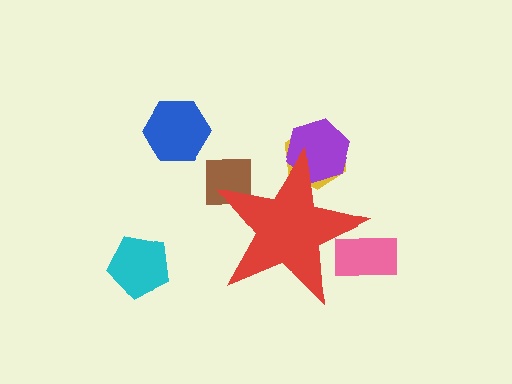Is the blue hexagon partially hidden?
No, the blue hexagon is fully visible.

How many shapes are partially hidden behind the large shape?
4 shapes are partially hidden.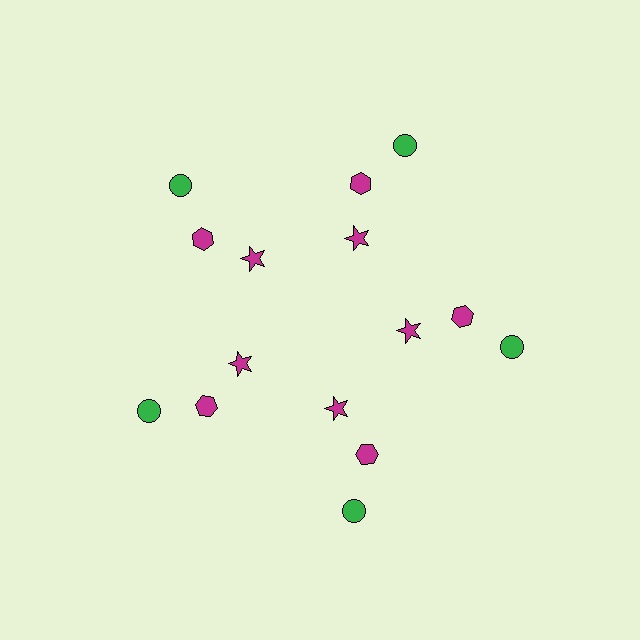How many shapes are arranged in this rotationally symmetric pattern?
There are 15 shapes, arranged in 5 groups of 3.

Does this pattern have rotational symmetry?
Yes, this pattern has 5-fold rotational symmetry. It looks the same after rotating 72 degrees around the center.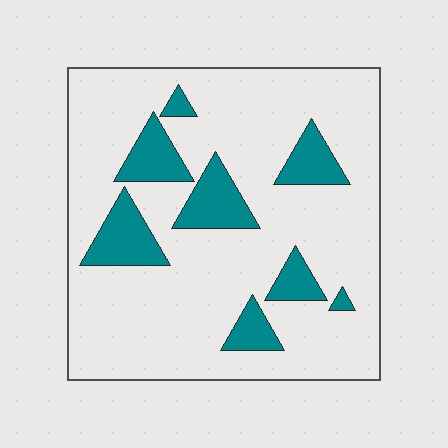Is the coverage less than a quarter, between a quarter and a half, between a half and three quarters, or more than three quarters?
Less than a quarter.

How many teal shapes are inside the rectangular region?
8.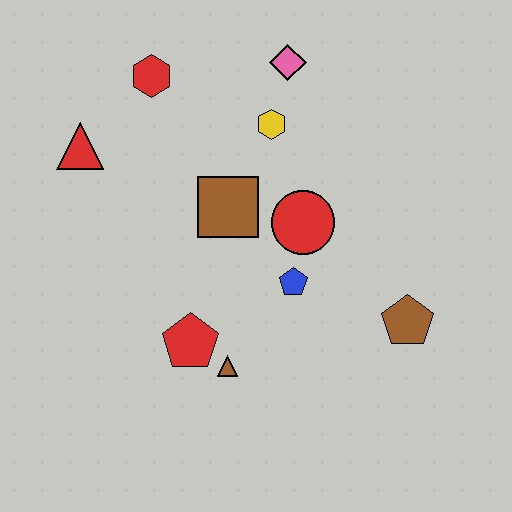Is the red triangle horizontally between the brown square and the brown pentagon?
No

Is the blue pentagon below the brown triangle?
No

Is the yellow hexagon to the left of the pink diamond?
Yes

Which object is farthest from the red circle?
The red triangle is farthest from the red circle.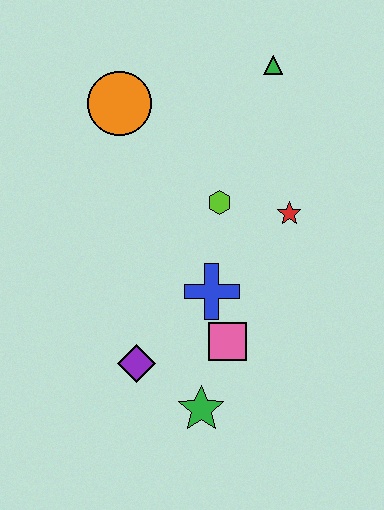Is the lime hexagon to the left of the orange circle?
No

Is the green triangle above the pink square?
Yes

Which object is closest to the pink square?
The blue cross is closest to the pink square.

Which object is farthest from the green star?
The green triangle is farthest from the green star.